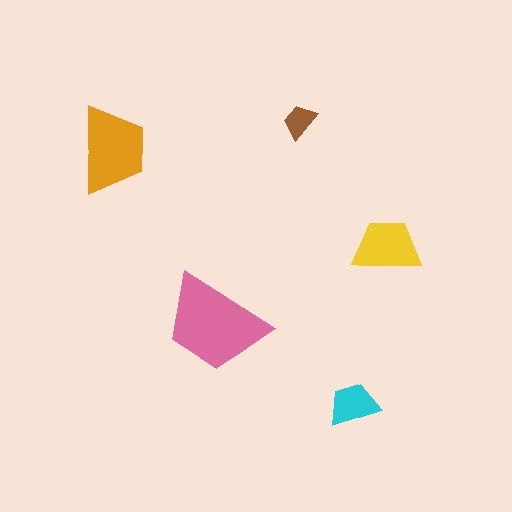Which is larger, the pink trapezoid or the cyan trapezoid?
The pink one.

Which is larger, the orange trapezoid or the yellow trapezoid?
The orange one.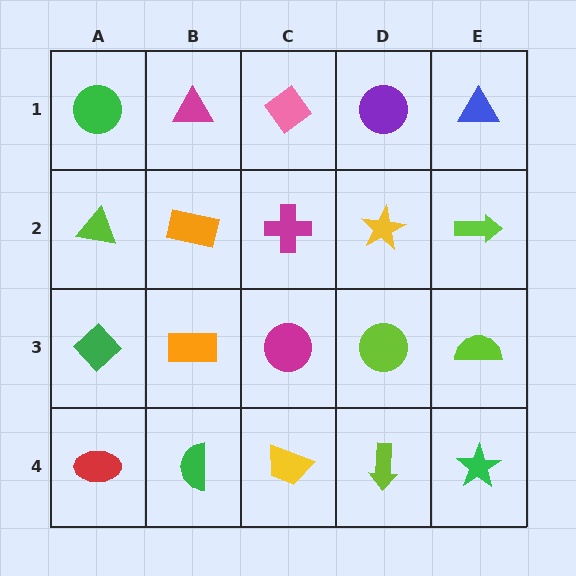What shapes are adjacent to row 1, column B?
An orange rectangle (row 2, column B), a green circle (row 1, column A), a pink diamond (row 1, column C).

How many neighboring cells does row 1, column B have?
3.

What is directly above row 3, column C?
A magenta cross.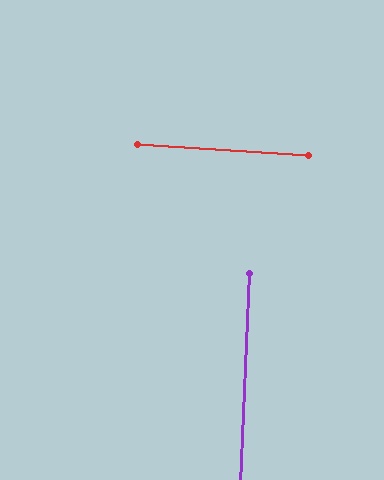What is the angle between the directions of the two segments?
Approximately 89 degrees.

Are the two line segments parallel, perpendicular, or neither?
Perpendicular — they meet at approximately 89°.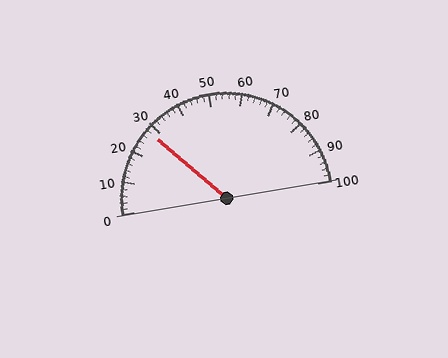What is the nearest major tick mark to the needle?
The nearest major tick mark is 30.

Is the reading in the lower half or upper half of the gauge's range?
The reading is in the lower half of the range (0 to 100).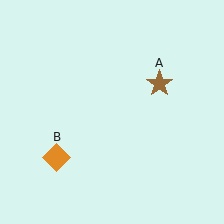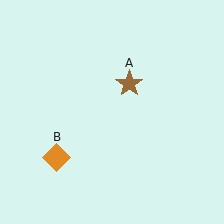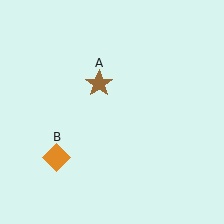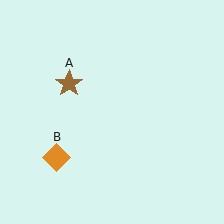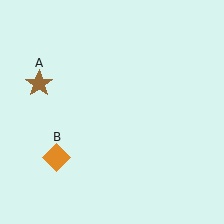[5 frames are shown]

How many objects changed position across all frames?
1 object changed position: brown star (object A).